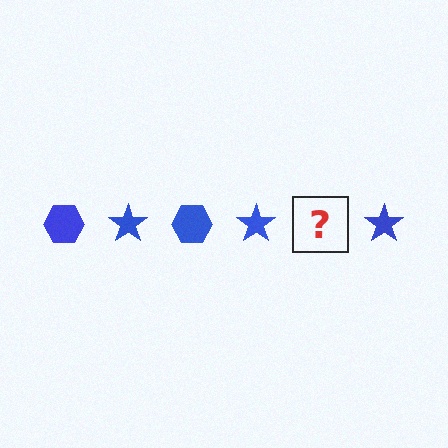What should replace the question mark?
The question mark should be replaced with a blue hexagon.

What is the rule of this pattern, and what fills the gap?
The rule is that the pattern cycles through hexagon, star shapes in blue. The gap should be filled with a blue hexagon.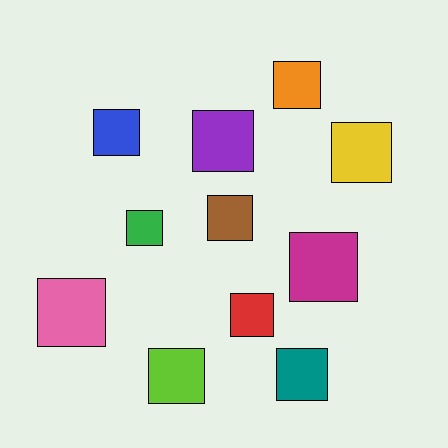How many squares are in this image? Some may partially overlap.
There are 11 squares.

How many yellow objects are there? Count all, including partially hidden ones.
There is 1 yellow object.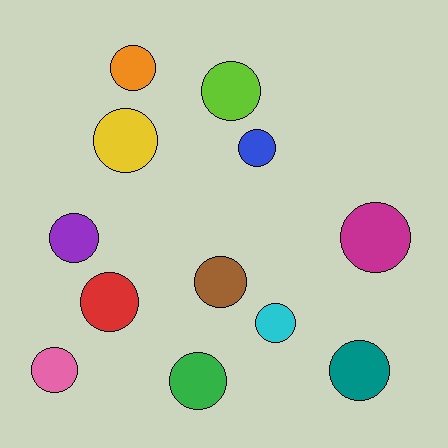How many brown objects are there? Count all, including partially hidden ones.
There is 1 brown object.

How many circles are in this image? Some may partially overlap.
There are 12 circles.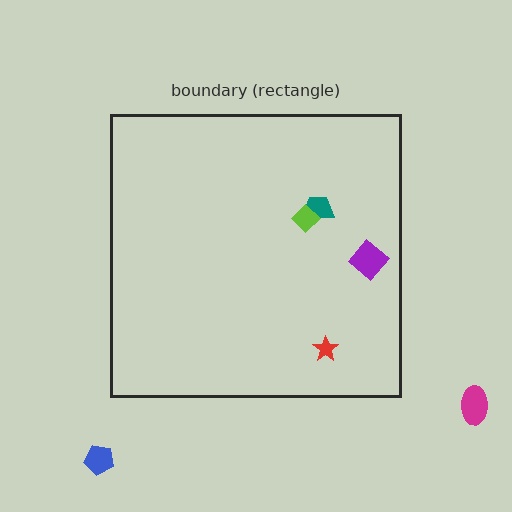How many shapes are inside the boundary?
4 inside, 2 outside.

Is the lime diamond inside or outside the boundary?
Inside.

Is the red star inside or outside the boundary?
Inside.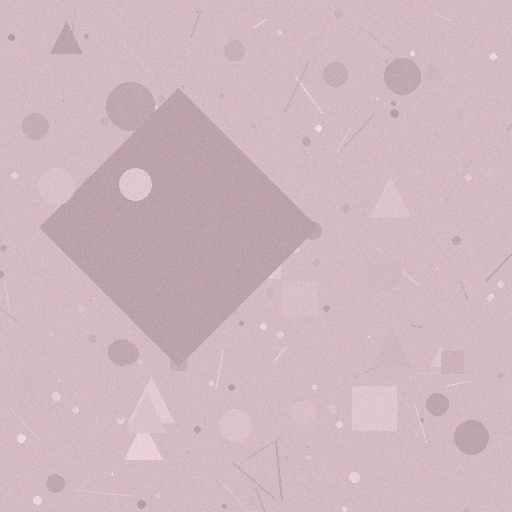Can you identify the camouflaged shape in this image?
The camouflaged shape is a diamond.